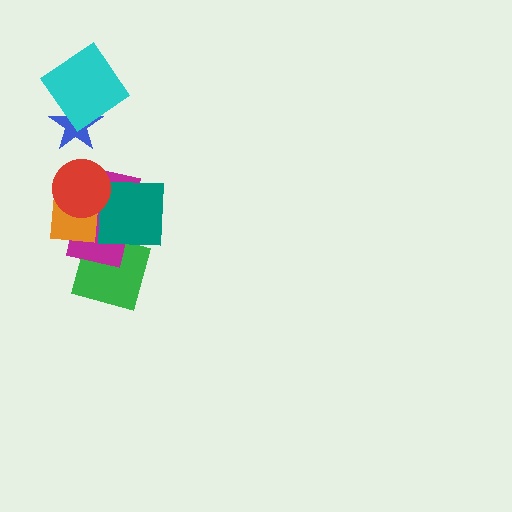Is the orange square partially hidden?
Yes, it is partially covered by another shape.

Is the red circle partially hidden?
No, no other shape covers it.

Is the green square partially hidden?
Yes, it is partially covered by another shape.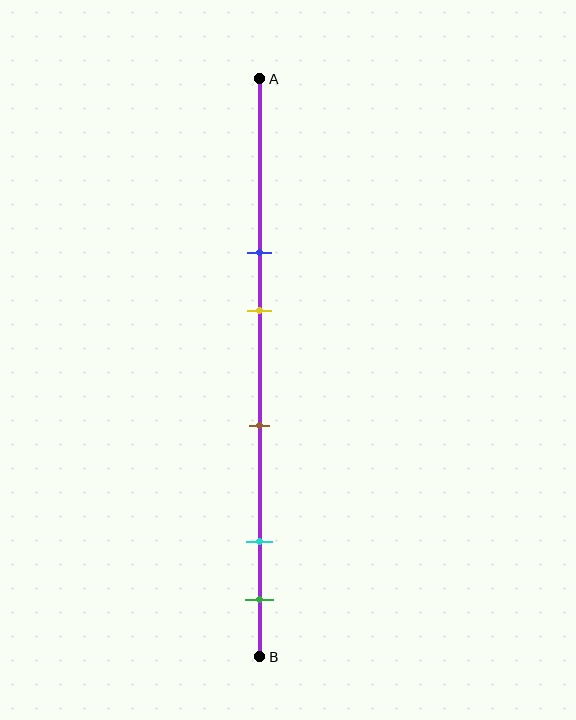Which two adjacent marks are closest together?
The cyan and green marks are the closest adjacent pair.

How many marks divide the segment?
There are 5 marks dividing the segment.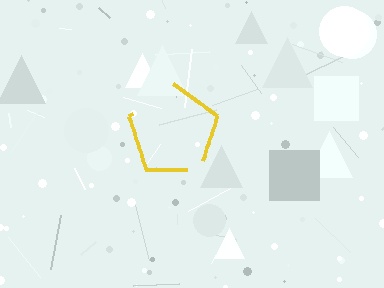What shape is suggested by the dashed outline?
The dashed outline suggests a pentagon.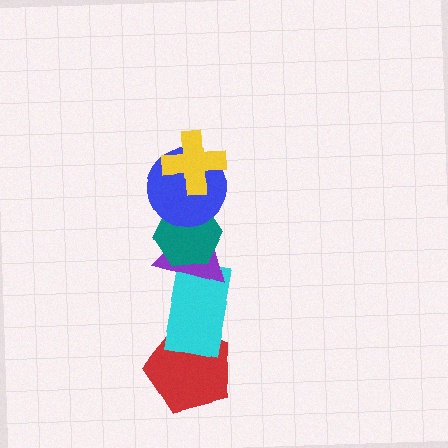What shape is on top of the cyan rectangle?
The purple triangle is on top of the cyan rectangle.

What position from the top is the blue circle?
The blue circle is 2nd from the top.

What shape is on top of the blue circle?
The yellow cross is on top of the blue circle.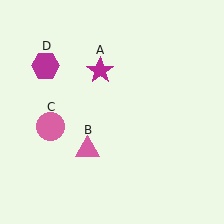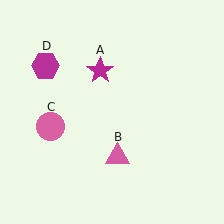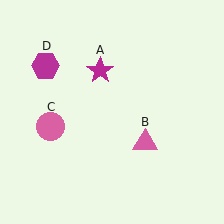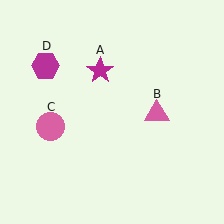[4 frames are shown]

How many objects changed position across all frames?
1 object changed position: pink triangle (object B).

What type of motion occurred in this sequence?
The pink triangle (object B) rotated counterclockwise around the center of the scene.